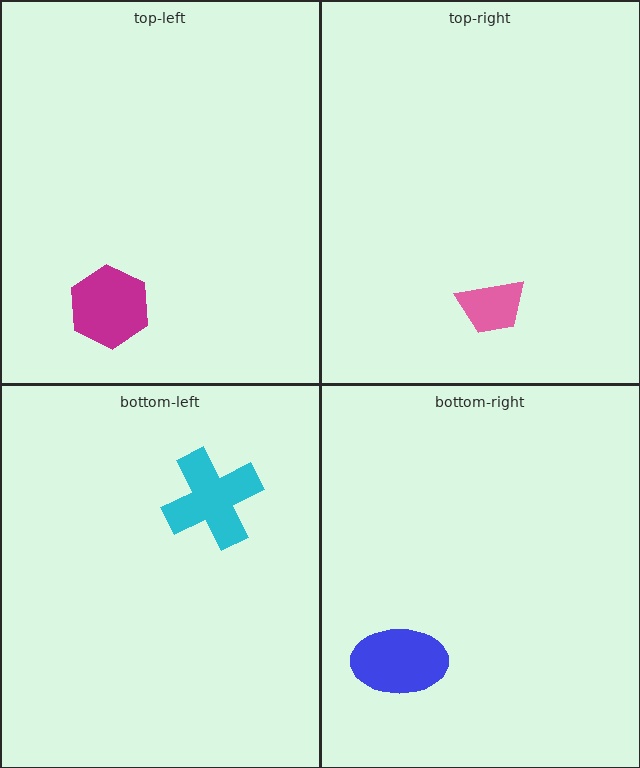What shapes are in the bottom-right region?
The blue ellipse.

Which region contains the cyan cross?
The bottom-left region.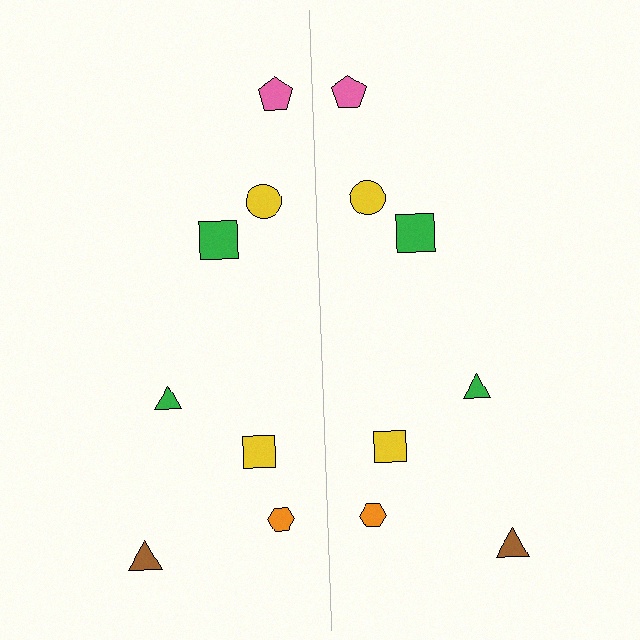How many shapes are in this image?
There are 14 shapes in this image.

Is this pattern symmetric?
Yes, this pattern has bilateral (reflection) symmetry.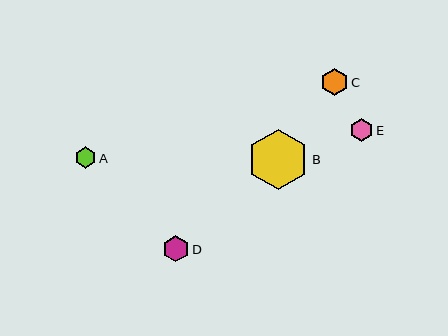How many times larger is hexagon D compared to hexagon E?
Hexagon D is approximately 1.1 times the size of hexagon E.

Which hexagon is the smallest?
Hexagon A is the smallest with a size of approximately 21 pixels.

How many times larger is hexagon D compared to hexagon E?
Hexagon D is approximately 1.1 times the size of hexagon E.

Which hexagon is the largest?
Hexagon B is the largest with a size of approximately 61 pixels.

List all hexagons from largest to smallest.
From largest to smallest: B, C, D, E, A.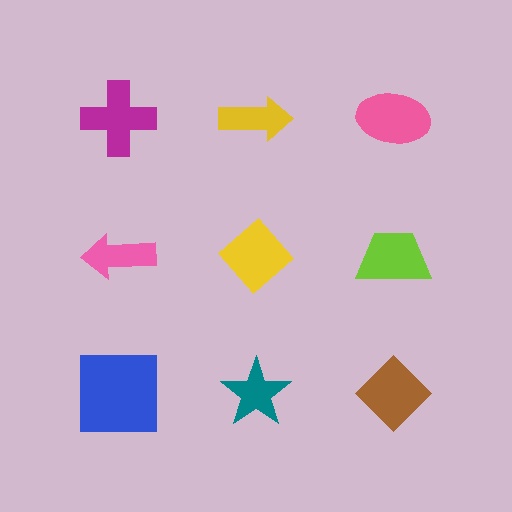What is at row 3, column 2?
A teal star.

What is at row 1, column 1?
A magenta cross.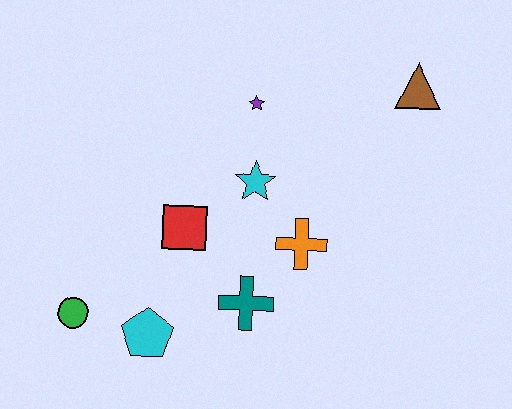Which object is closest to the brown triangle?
The purple star is closest to the brown triangle.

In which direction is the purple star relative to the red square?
The purple star is above the red square.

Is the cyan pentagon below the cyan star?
Yes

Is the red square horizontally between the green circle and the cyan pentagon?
No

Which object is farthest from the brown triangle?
The green circle is farthest from the brown triangle.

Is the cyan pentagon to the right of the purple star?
No